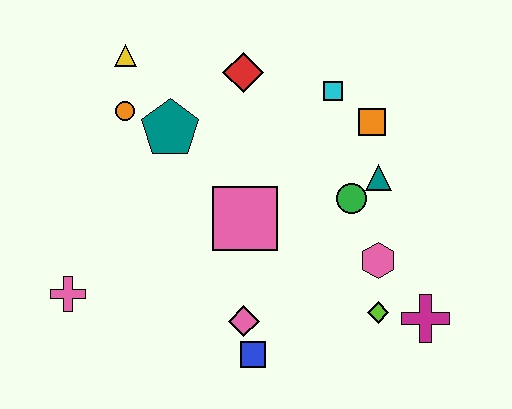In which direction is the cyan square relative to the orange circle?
The cyan square is to the right of the orange circle.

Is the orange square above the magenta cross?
Yes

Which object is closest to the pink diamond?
The blue square is closest to the pink diamond.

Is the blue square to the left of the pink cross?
No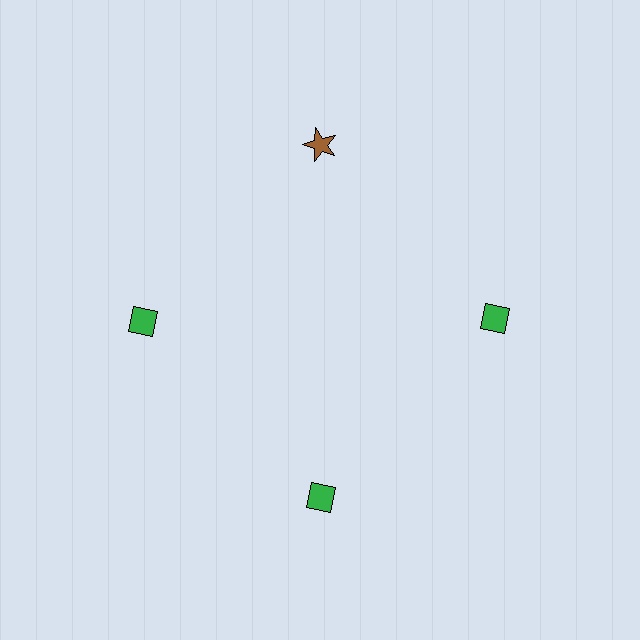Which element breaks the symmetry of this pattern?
The brown star at roughly the 12 o'clock position breaks the symmetry. All other shapes are green diamonds.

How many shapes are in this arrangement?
There are 4 shapes arranged in a ring pattern.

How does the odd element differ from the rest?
It differs in both color (brown instead of green) and shape (star instead of diamond).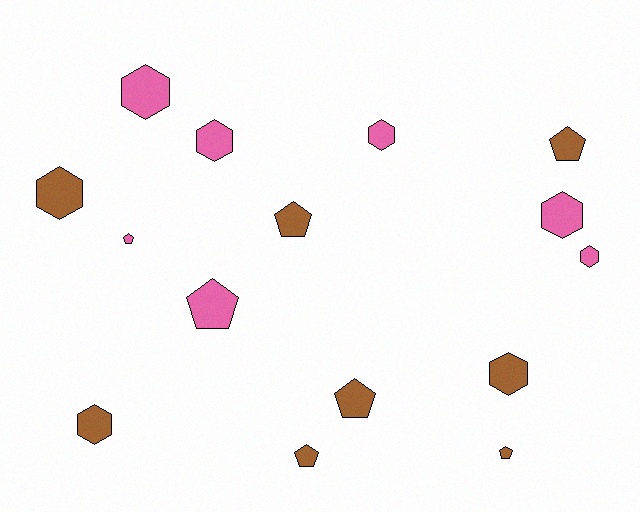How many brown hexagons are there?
There are 3 brown hexagons.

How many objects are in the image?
There are 15 objects.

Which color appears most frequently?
Brown, with 8 objects.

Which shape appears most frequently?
Hexagon, with 8 objects.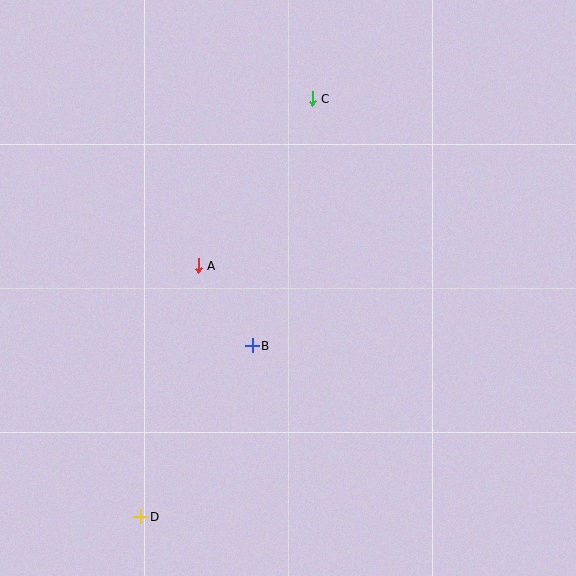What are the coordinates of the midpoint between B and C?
The midpoint between B and C is at (282, 222).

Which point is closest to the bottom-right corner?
Point B is closest to the bottom-right corner.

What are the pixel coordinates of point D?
Point D is at (141, 517).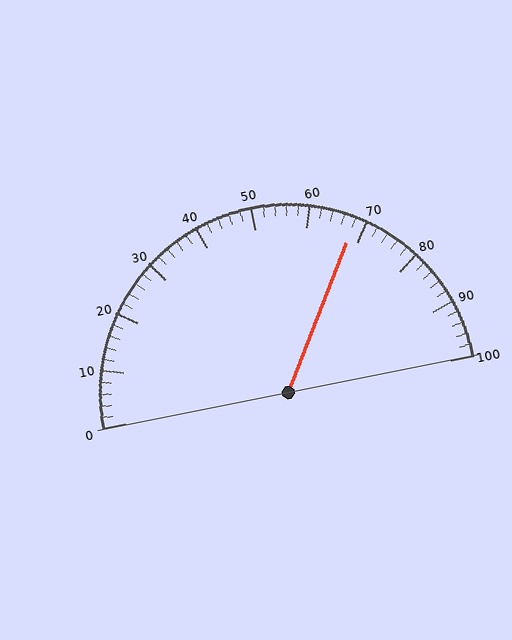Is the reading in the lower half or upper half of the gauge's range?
The reading is in the upper half of the range (0 to 100).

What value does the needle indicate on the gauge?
The needle indicates approximately 68.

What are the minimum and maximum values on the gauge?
The gauge ranges from 0 to 100.